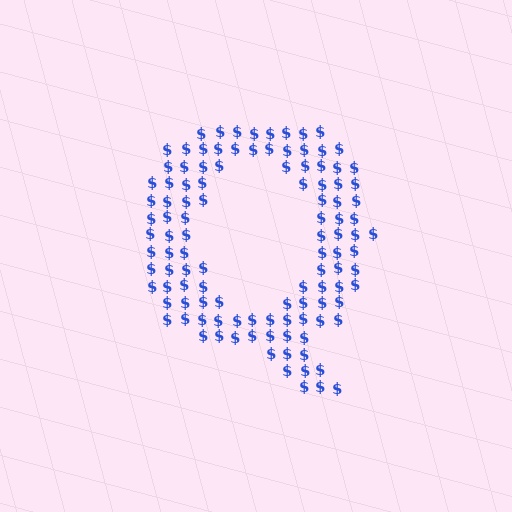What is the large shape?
The large shape is the letter Q.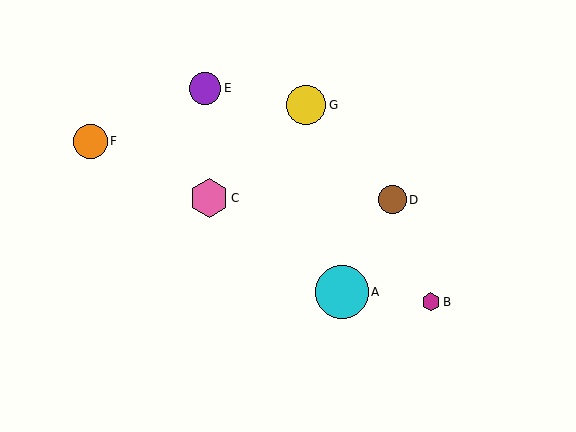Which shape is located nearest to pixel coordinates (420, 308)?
The magenta hexagon (labeled B) at (431, 302) is nearest to that location.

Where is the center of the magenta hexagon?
The center of the magenta hexagon is at (431, 302).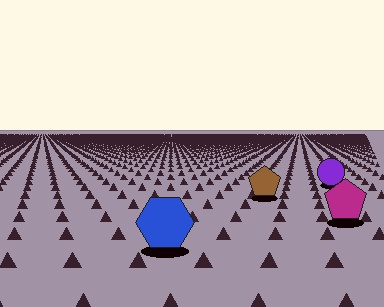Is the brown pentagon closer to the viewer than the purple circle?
Yes. The brown pentagon is closer — you can tell from the texture gradient: the ground texture is coarser near it.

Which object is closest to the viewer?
The blue hexagon is closest. The texture marks near it are larger and more spread out.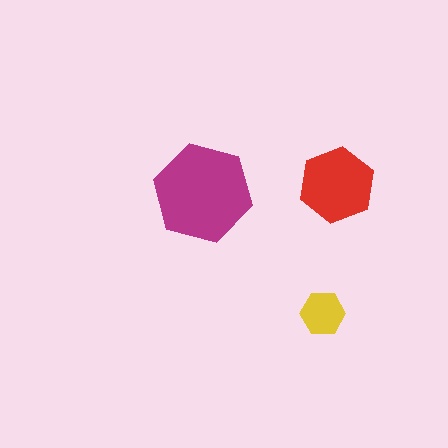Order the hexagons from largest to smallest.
the magenta one, the red one, the yellow one.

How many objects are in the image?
There are 3 objects in the image.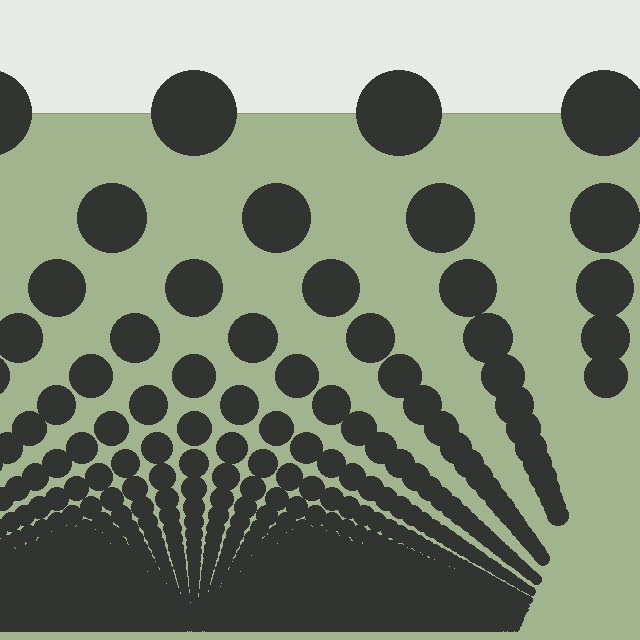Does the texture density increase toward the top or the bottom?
Density increases toward the bottom.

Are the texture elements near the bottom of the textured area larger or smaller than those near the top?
Smaller. The gradient is inverted — elements near the bottom are smaller and denser.